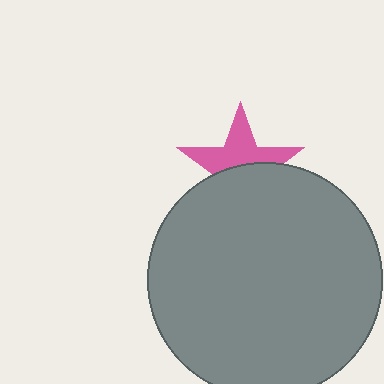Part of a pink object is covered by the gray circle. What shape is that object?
It is a star.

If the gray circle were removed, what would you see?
You would see the complete pink star.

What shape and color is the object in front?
The object in front is a gray circle.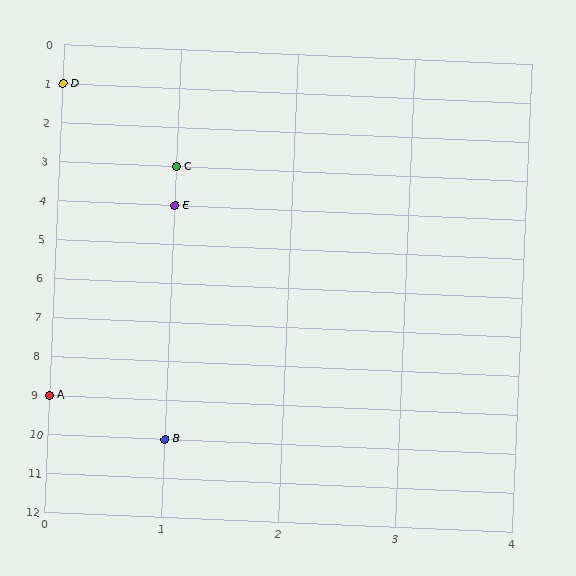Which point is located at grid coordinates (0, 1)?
Point D is at (0, 1).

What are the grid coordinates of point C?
Point C is at grid coordinates (1, 3).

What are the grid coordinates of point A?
Point A is at grid coordinates (0, 9).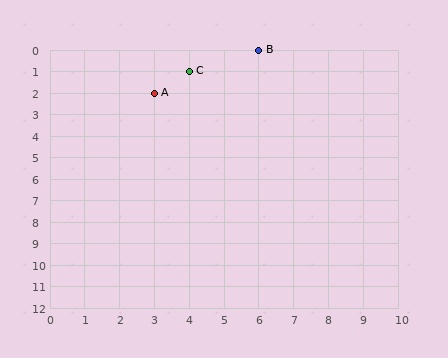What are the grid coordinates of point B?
Point B is at grid coordinates (6, 0).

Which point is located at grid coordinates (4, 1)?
Point C is at (4, 1).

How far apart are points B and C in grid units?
Points B and C are 2 columns and 1 row apart (about 2.2 grid units diagonally).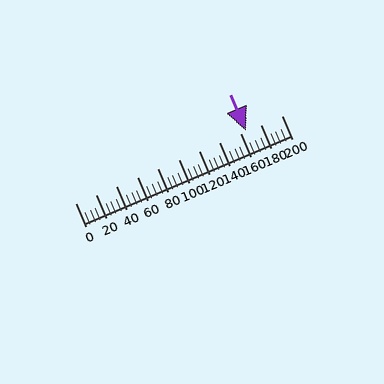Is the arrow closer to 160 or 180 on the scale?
The arrow is closer to 160.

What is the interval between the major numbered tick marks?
The major tick marks are spaced 20 units apart.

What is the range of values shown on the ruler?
The ruler shows values from 0 to 200.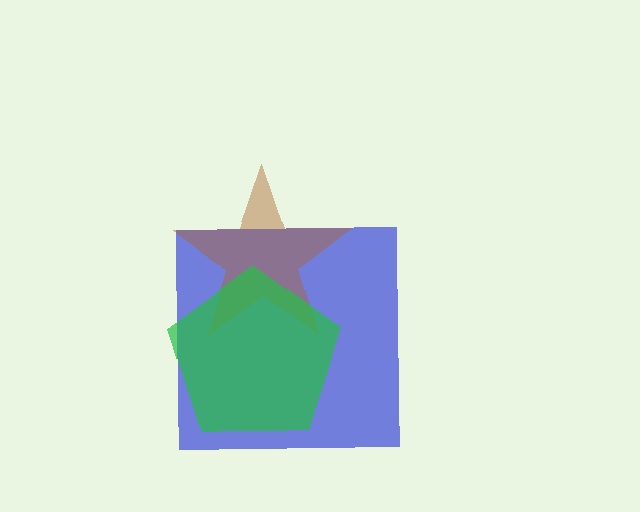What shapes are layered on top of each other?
The layered shapes are: a blue square, a brown star, a green pentagon.